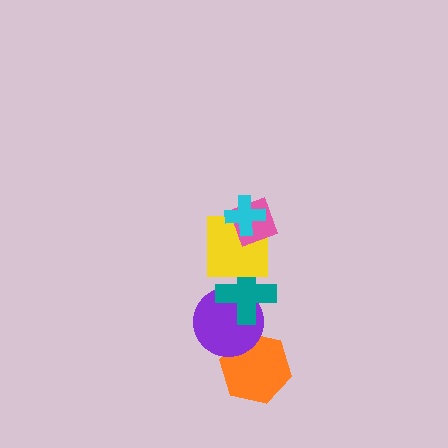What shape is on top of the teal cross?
The yellow square is on top of the teal cross.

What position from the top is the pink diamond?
The pink diamond is 2nd from the top.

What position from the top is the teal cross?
The teal cross is 4th from the top.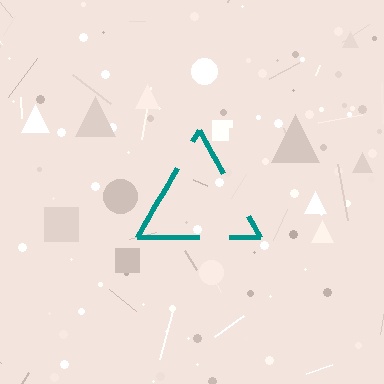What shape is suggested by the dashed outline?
The dashed outline suggests a triangle.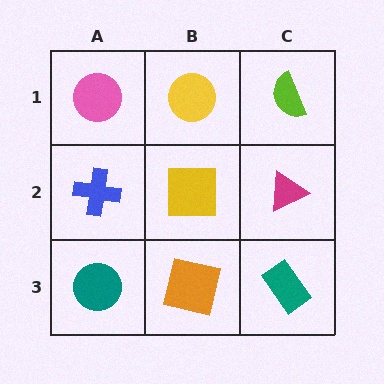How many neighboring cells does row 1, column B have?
3.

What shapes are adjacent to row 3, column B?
A yellow square (row 2, column B), a teal circle (row 3, column A), a teal rectangle (row 3, column C).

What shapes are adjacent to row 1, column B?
A yellow square (row 2, column B), a pink circle (row 1, column A), a lime semicircle (row 1, column C).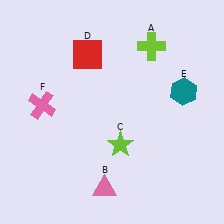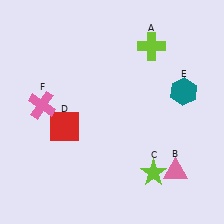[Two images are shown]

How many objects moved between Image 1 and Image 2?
3 objects moved between the two images.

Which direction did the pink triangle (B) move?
The pink triangle (B) moved right.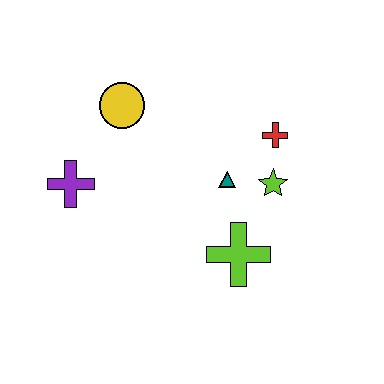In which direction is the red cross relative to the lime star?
The red cross is above the lime star.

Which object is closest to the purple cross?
The yellow circle is closest to the purple cross.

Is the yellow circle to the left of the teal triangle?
Yes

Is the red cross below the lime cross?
No